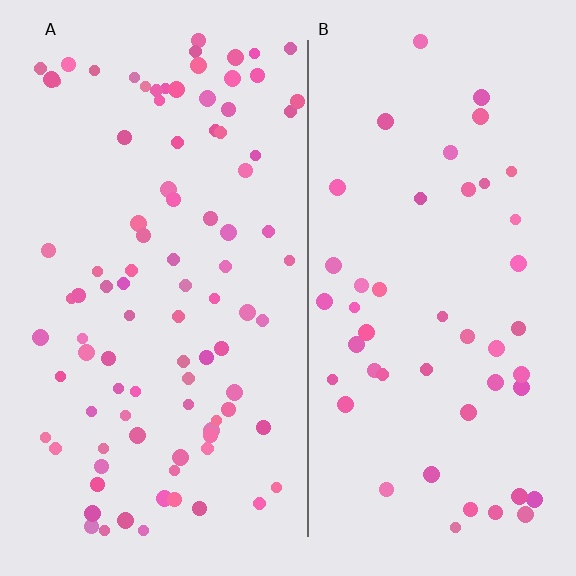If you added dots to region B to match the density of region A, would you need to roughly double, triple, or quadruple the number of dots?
Approximately double.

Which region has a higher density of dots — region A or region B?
A (the left).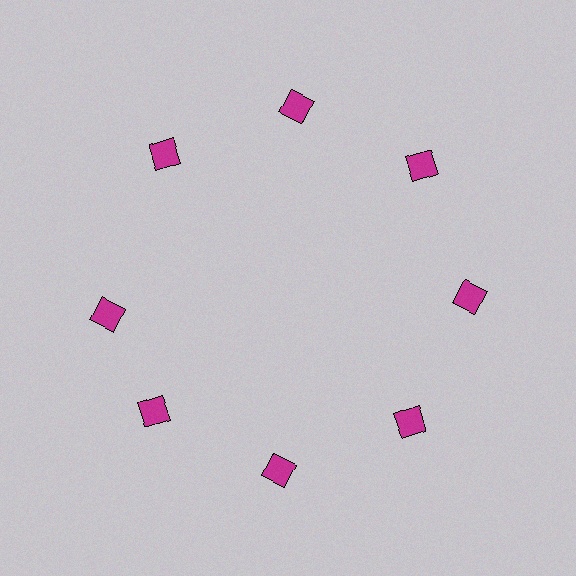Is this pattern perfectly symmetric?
No. The 8 magenta squares are arranged in a ring, but one element near the 9 o'clock position is rotated out of alignment along the ring, breaking the 8-fold rotational symmetry.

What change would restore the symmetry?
The symmetry would be restored by rotating it back into even spacing with its neighbors so that all 8 squares sit at equal angles and equal distance from the center.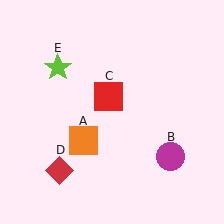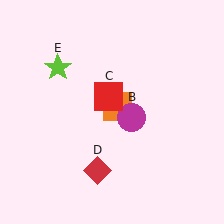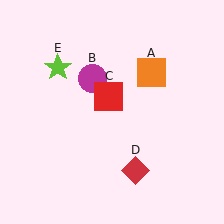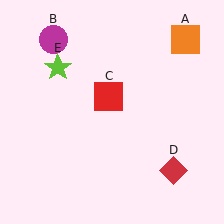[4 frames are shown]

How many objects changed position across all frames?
3 objects changed position: orange square (object A), magenta circle (object B), red diamond (object D).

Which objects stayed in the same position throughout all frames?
Red square (object C) and lime star (object E) remained stationary.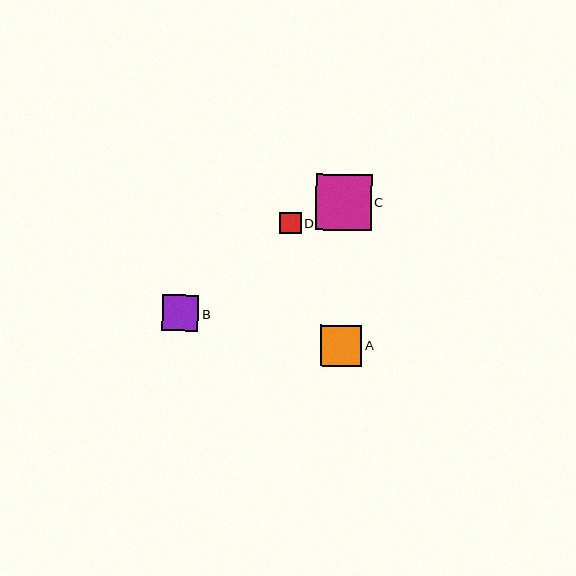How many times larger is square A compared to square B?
Square A is approximately 1.1 times the size of square B.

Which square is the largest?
Square C is the largest with a size of approximately 56 pixels.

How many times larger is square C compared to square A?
Square C is approximately 1.4 times the size of square A.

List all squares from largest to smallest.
From largest to smallest: C, A, B, D.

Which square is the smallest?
Square D is the smallest with a size of approximately 22 pixels.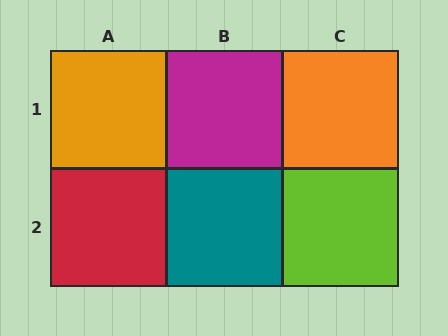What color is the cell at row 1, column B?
Magenta.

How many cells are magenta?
1 cell is magenta.